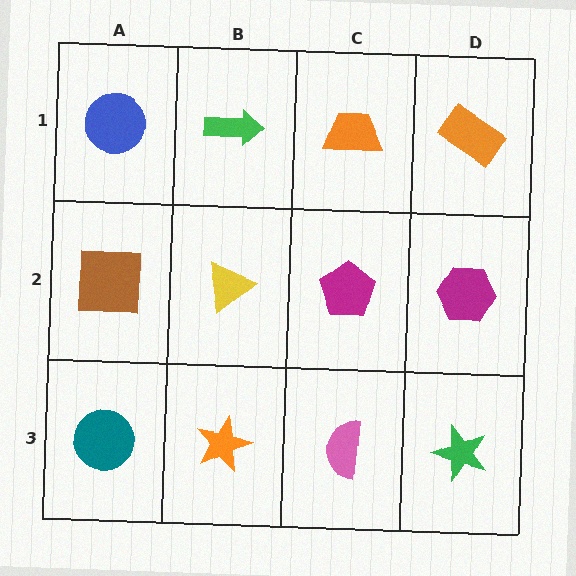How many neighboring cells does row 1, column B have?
3.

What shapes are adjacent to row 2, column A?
A blue circle (row 1, column A), a teal circle (row 3, column A), a yellow triangle (row 2, column B).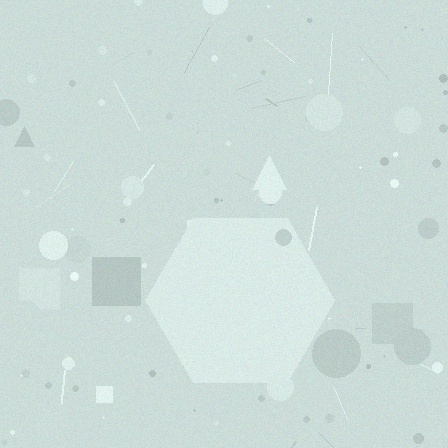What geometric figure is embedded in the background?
A hexagon is embedded in the background.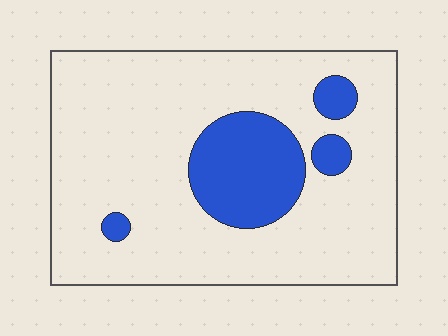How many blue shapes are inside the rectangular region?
4.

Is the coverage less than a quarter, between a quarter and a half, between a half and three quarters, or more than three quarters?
Less than a quarter.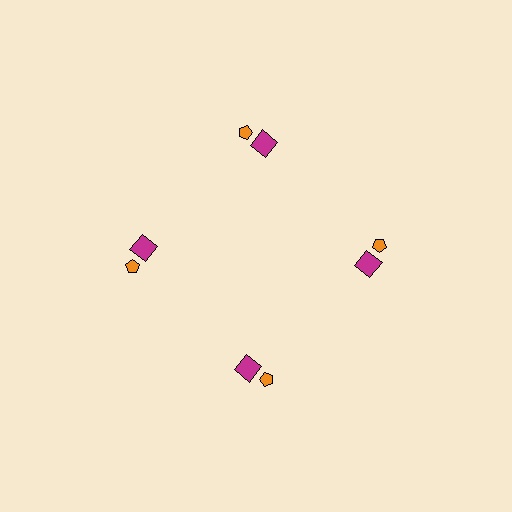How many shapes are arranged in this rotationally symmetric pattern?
There are 8 shapes, arranged in 4 groups of 2.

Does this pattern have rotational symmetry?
Yes, this pattern has 4-fold rotational symmetry. It looks the same after rotating 90 degrees around the center.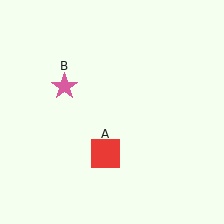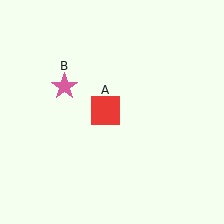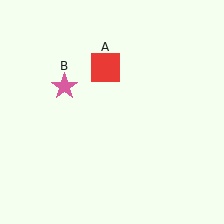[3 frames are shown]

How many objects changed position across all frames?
1 object changed position: red square (object A).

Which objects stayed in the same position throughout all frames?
Pink star (object B) remained stationary.